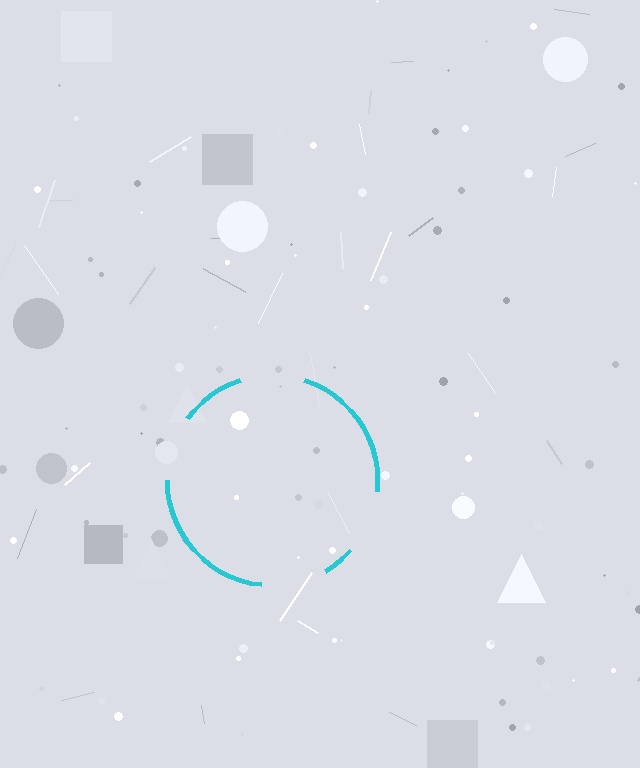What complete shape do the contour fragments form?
The contour fragments form a circle.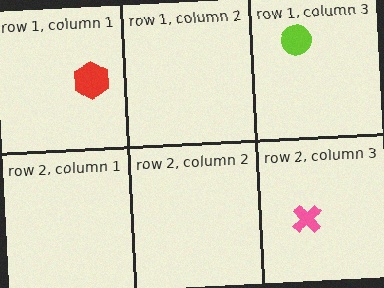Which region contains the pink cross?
The row 2, column 3 region.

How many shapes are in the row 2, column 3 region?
1.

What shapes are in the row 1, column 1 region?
The red hexagon.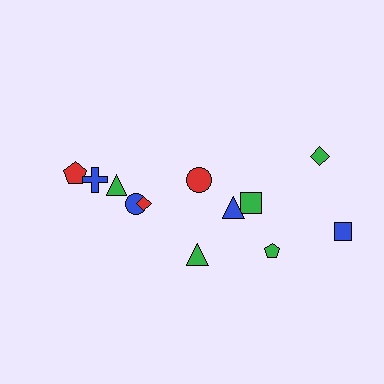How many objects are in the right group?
There are 7 objects.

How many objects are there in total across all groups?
There are 12 objects.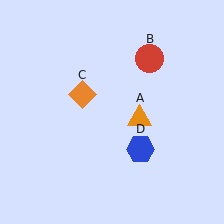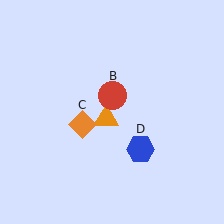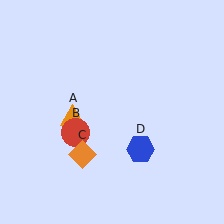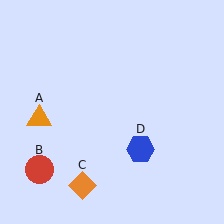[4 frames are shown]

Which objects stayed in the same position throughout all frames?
Blue hexagon (object D) remained stationary.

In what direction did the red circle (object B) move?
The red circle (object B) moved down and to the left.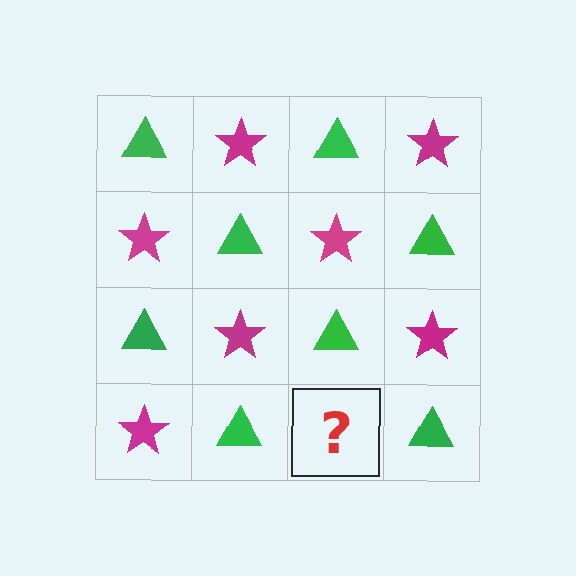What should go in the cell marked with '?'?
The missing cell should contain a magenta star.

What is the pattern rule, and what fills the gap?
The rule is that it alternates green triangle and magenta star in a checkerboard pattern. The gap should be filled with a magenta star.